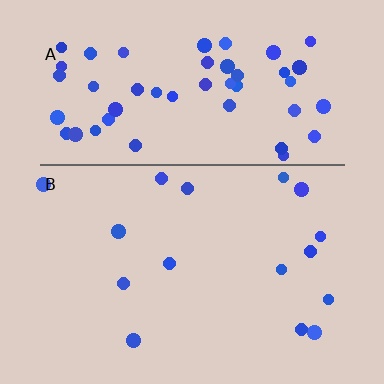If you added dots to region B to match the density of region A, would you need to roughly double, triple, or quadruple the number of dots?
Approximately triple.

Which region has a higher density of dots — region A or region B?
A (the top).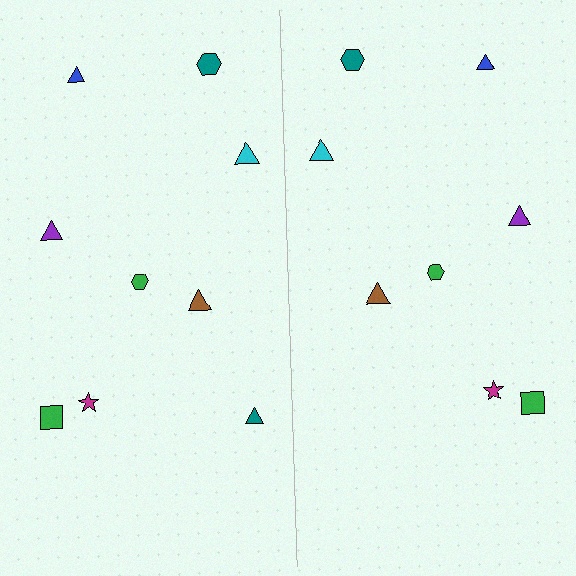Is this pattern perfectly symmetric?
No, the pattern is not perfectly symmetric. A teal triangle is missing from the right side.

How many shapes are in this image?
There are 17 shapes in this image.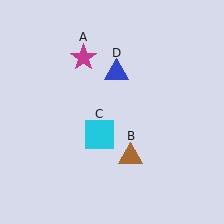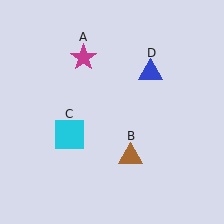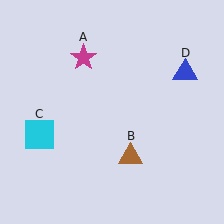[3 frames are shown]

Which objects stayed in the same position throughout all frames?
Magenta star (object A) and brown triangle (object B) remained stationary.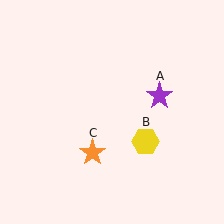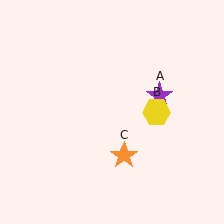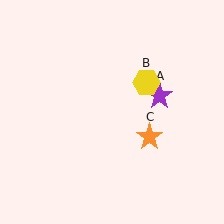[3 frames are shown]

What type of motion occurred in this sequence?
The yellow hexagon (object B), orange star (object C) rotated counterclockwise around the center of the scene.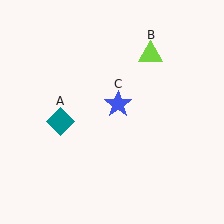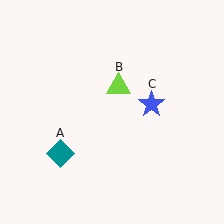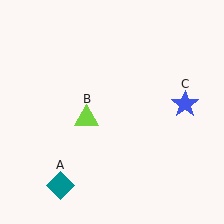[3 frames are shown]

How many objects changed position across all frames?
3 objects changed position: teal diamond (object A), lime triangle (object B), blue star (object C).